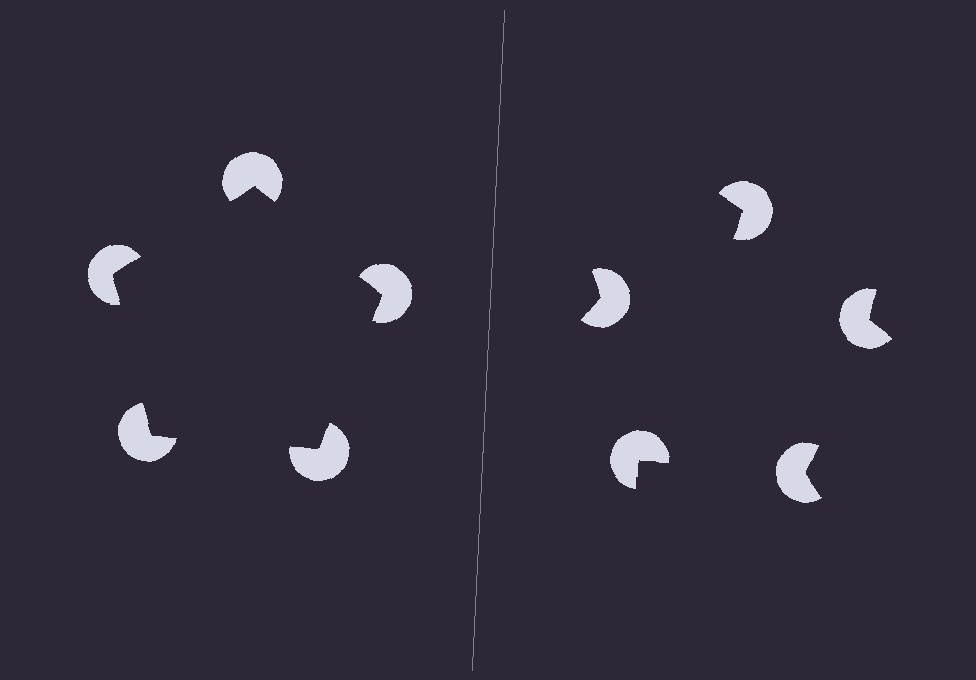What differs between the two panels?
The pac-man discs are positioned identically on both sides; only the wedge orientations differ. On the left they align to a pentagon; on the right they are misaligned.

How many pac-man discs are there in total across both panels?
10 — 5 on each side.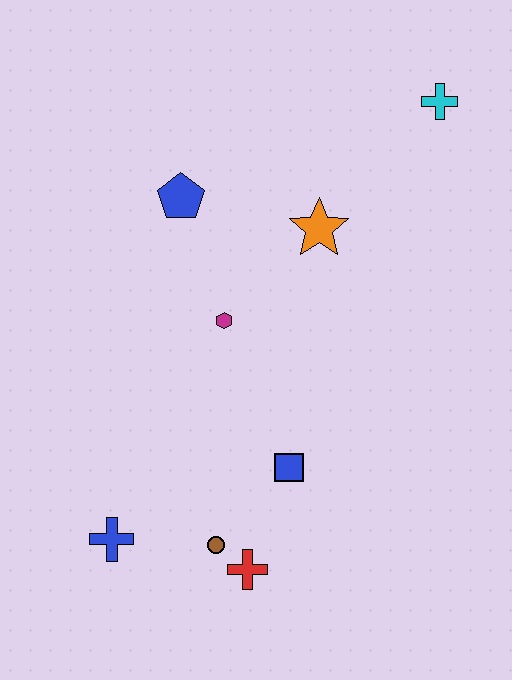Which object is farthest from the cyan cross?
The blue cross is farthest from the cyan cross.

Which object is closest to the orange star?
The magenta hexagon is closest to the orange star.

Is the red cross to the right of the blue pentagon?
Yes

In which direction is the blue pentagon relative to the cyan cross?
The blue pentagon is to the left of the cyan cross.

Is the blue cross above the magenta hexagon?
No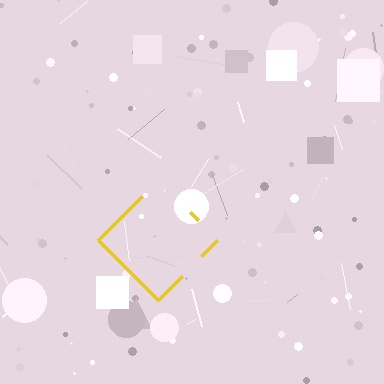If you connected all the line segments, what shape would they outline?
They would outline a diamond.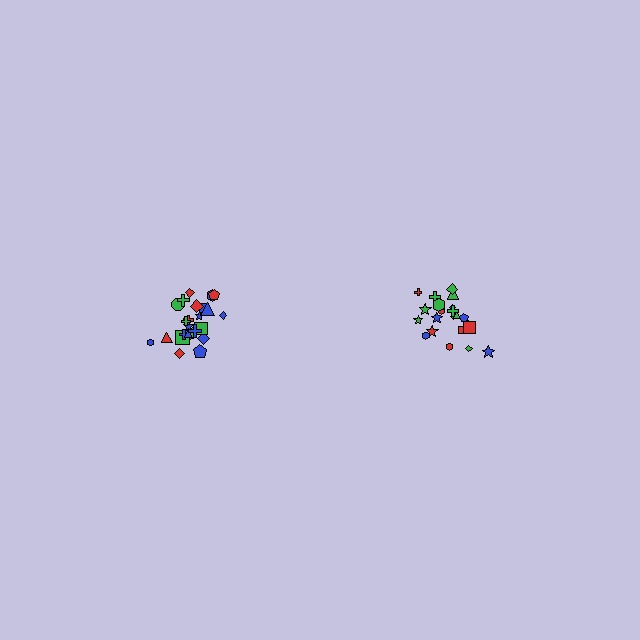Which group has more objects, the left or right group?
The left group.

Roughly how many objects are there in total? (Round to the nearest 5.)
Roughly 45 objects in total.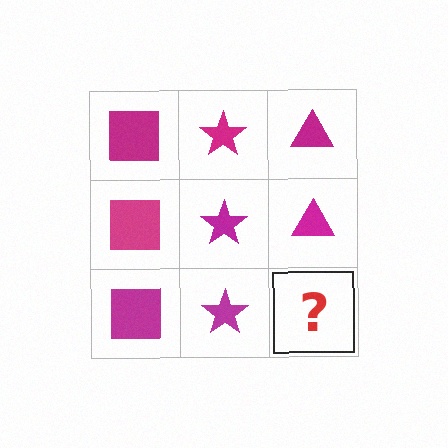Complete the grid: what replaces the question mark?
The question mark should be replaced with a magenta triangle.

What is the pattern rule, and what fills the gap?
The rule is that each column has a consistent shape. The gap should be filled with a magenta triangle.